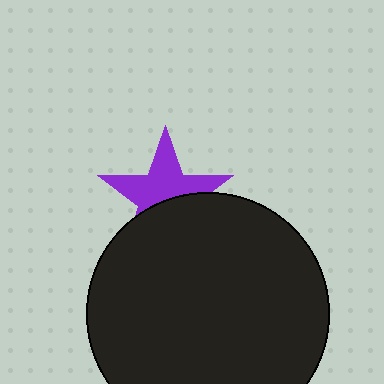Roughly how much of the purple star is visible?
About half of it is visible (roughly 57%).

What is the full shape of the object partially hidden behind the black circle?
The partially hidden object is a purple star.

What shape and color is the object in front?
The object in front is a black circle.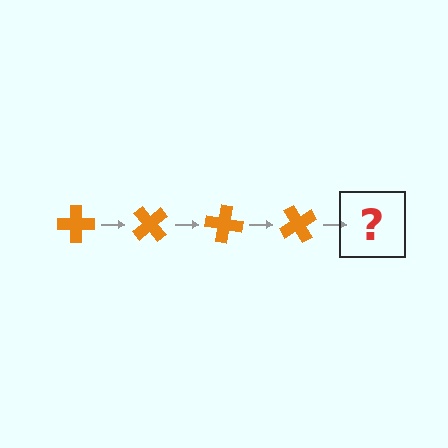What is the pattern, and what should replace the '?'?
The pattern is that the cross rotates 50 degrees each step. The '?' should be an orange cross rotated 200 degrees.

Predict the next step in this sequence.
The next step is an orange cross rotated 200 degrees.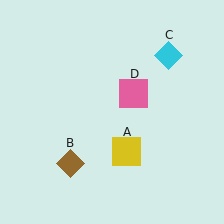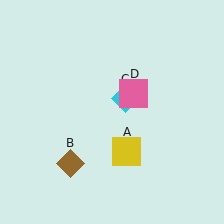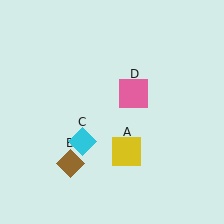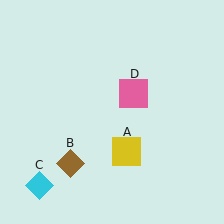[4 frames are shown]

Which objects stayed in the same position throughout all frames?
Yellow square (object A) and brown diamond (object B) and pink square (object D) remained stationary.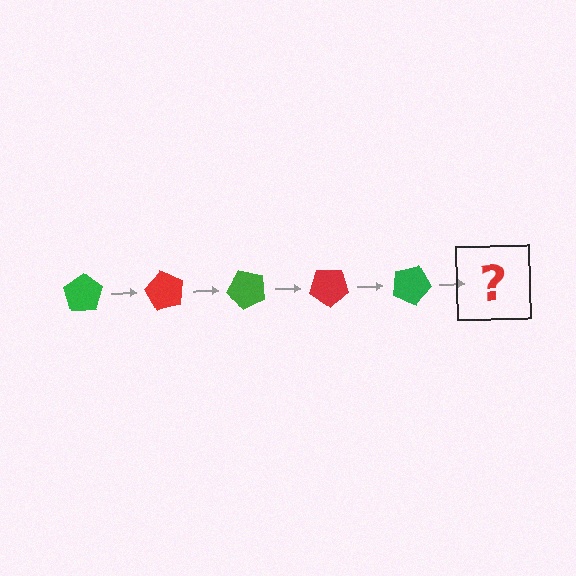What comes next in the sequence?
The next element should be a red pentagon, rotated 300 degrees from the start.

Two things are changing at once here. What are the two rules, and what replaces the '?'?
The two rules are that it rotates 60 degrees each step and the color cycles through green and red. The '?' should be a red pentagon, rotated 300 degrees from the start.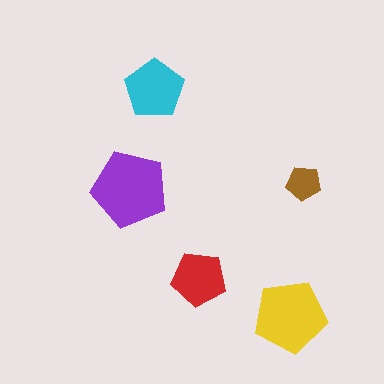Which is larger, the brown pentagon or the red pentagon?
The red one.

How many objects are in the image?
There are 5 objects in the image.